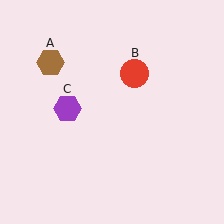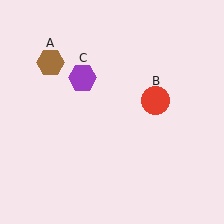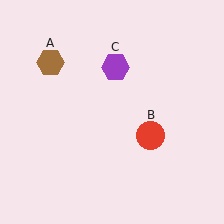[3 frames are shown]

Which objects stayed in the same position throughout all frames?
Brown hexagon (object A) remained stationary.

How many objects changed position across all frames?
2 objects changed position: red circle (object B), purple hexagon (object C).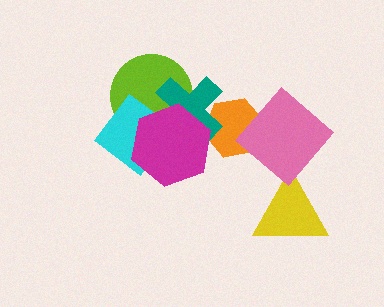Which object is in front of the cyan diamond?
The magenta hexagon is in front of the cyan diamond.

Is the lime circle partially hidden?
Yes, it is partially covered by another shape.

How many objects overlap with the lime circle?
3 objects overlap with the lime circle.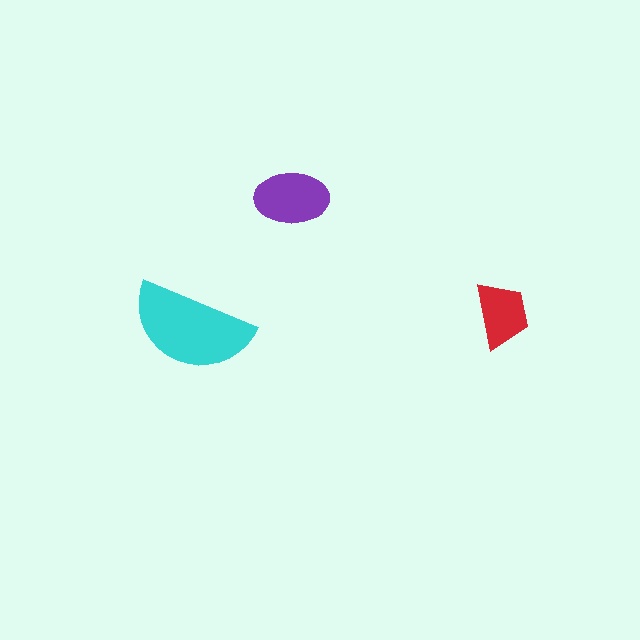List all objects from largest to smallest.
The cyan semicircle, the purple ellipse, the red trapezoid.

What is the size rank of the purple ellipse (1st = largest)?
2nd.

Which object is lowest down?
The cyan semicircle is bottommost.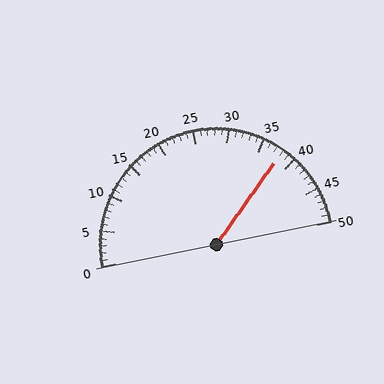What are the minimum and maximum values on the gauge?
The gauge ranges from 0 to 50.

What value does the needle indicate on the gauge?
The needle indicates approximately 38.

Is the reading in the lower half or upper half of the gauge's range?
The reading is in the upper half of the range (0 to 50).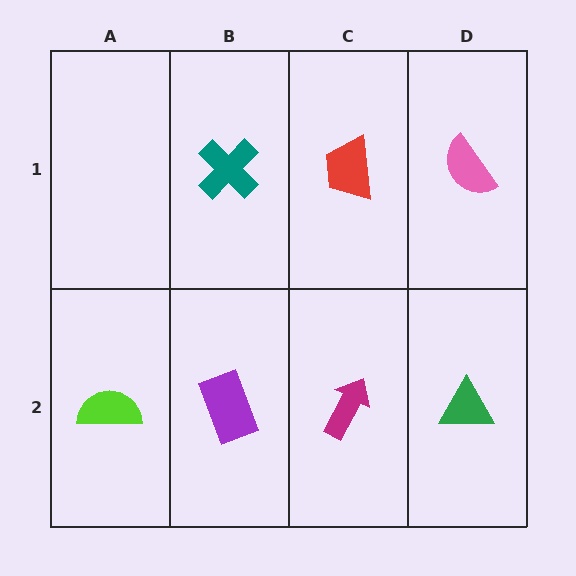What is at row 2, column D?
A green triangle.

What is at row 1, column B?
A teal cross.